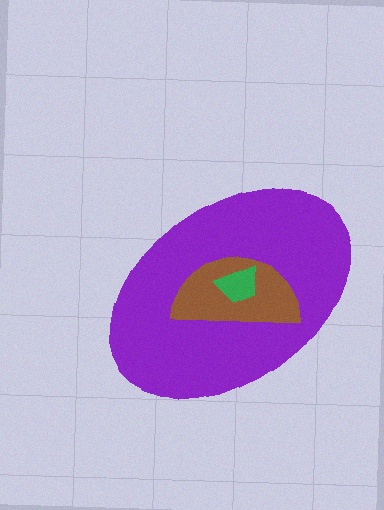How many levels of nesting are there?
3.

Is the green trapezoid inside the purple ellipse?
Yes.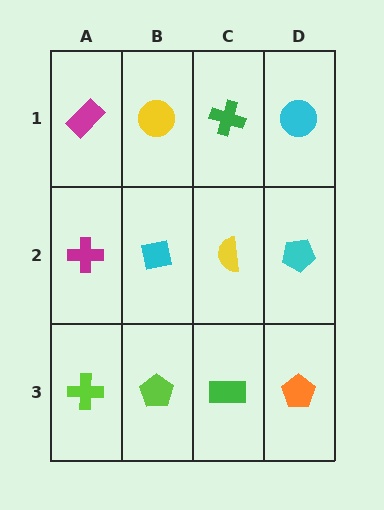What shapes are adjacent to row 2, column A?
A magenta rectangle (row 1, column A), a lime cross (row 3, column A), a cyan square (row 2, column B).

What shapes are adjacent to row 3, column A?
A magenta cross (row 2, column A), a lime pentagon (row 3, column B).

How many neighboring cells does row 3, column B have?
3.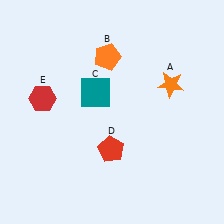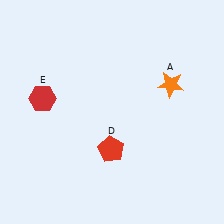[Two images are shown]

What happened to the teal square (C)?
The teal square (C) was removed in Image 2. It was in the top-left area of Image 1.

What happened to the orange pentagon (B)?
The orange pentagon (B) was removed in Image 2. It was in the top-left area of Image 1.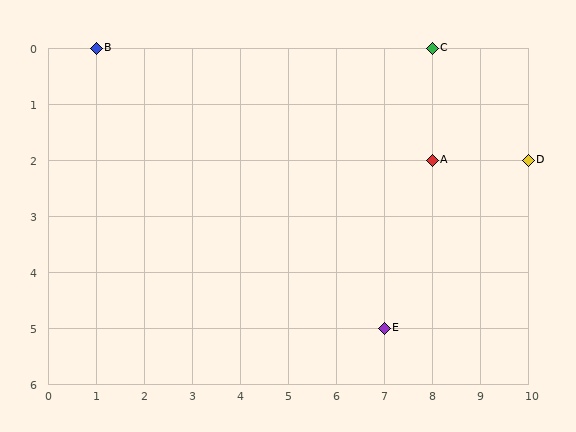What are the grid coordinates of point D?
Point D is at grid coordinates (10, 2).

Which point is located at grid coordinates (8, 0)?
Point C is at (8, 0).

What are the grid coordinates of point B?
Point B is at grid coordinates (1, 0).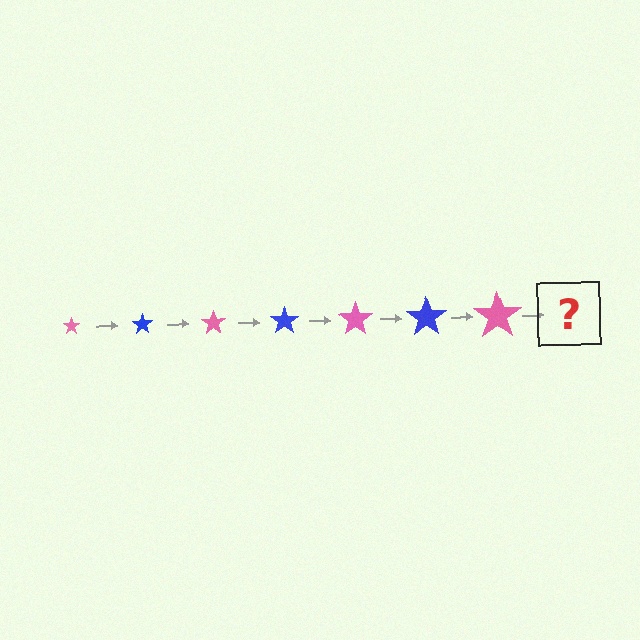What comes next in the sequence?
The next element should be a blue star, larger than the previous one.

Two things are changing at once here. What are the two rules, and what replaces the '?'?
The two rules are that the star grows larger each step and the color cycles through pink and blue. The '?' should be a blue star, larger than the previous one.